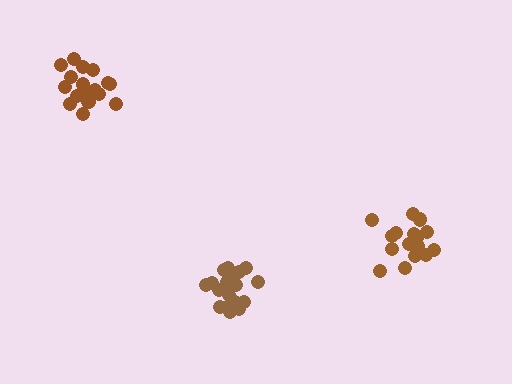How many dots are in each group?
Group 1: 17 dots, Group 2: 20 dots, Group 3: 18 dots (55 total).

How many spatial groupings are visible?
There are 3 spatial groupings.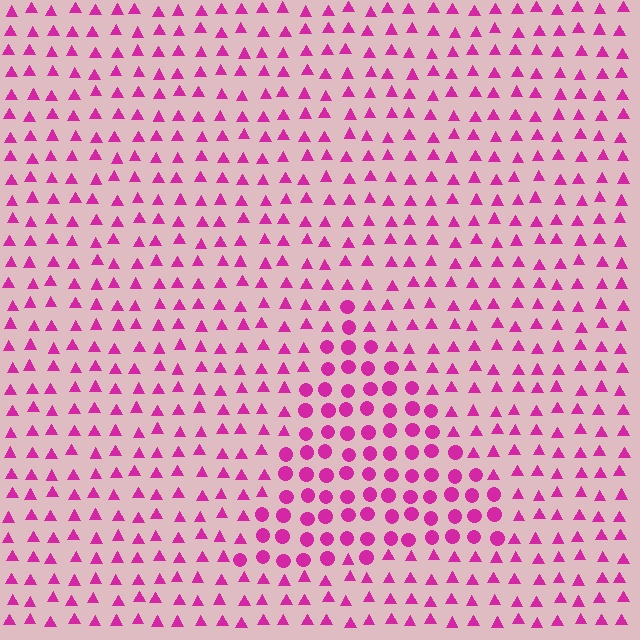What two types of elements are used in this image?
The image uses circles inside the triangle region and triangles outside it.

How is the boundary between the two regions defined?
The boundary is defined by a change in element shape: circles inside vs. triangles outside. All elements share the same color and spacing.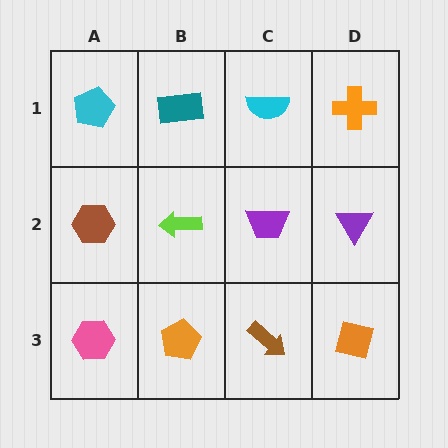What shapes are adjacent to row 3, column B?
A lime arrow (row 2, column B), a pink hexagon (row 3, column A), a brown arrow (row 3, column C).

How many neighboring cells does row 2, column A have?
3.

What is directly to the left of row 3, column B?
A pink hexagon.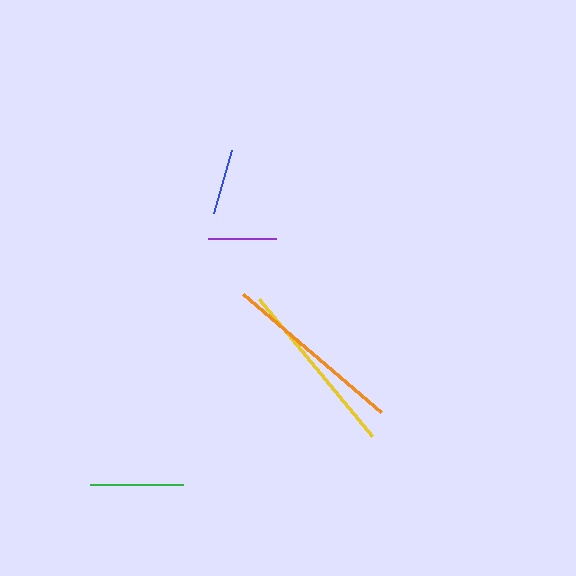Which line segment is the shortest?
The blue line is the shortest at approximately 66 pixels.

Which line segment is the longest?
The orange line is the longest at approximately 181 pixels.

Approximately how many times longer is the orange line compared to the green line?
The orange line is approximately 2.0 times the length of the green line.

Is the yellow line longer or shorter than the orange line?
The orange line is longer than the yellow line.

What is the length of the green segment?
The green segment is approximately 93 pixels long.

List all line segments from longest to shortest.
From longest to shortest: orange, yellow, green, purple, blue.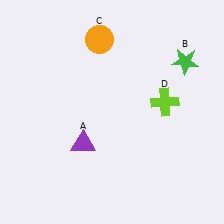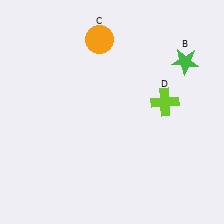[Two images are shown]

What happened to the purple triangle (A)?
The purple triangle (A) was removed in Image 2. It was in the bottom-left area of Image 1.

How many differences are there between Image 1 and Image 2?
There is 1 difference between the two images.